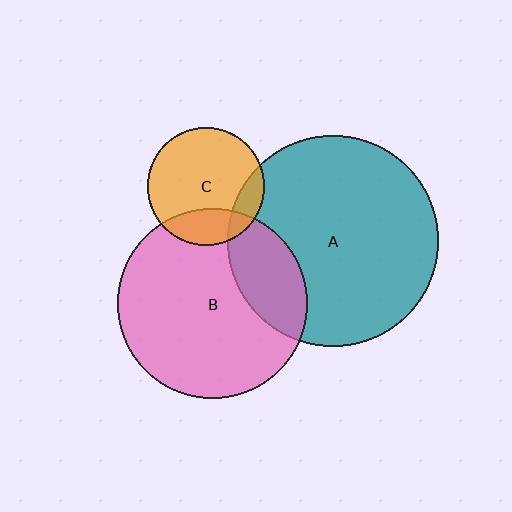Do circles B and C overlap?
Yes.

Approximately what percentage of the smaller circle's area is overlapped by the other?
Approximately 20%.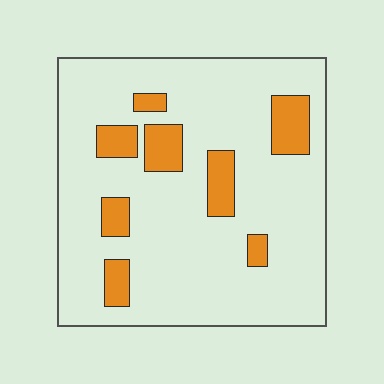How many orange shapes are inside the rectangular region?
8.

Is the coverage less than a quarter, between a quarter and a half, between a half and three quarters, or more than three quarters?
Less than a quarter.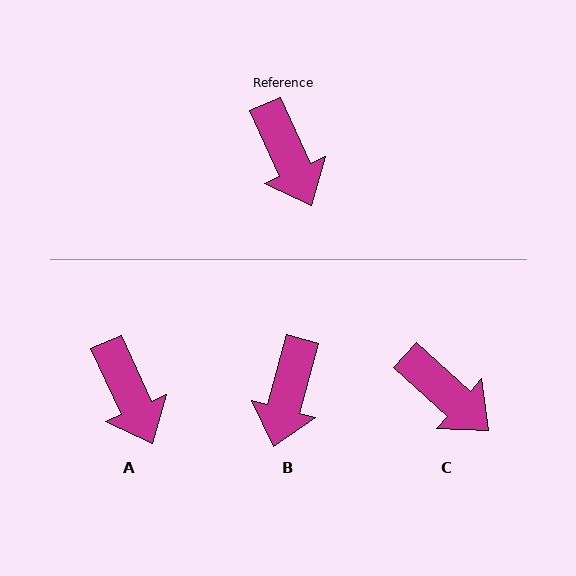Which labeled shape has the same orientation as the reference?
A.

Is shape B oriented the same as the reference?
No, it is off by about 40 degrees.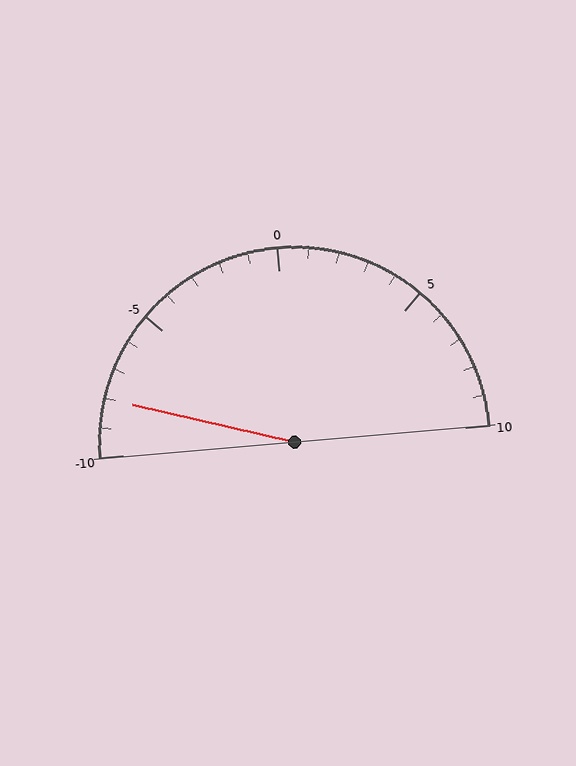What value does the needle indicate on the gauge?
The needle indicates approximately -8.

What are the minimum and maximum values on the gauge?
The gauge ranges from -10 to 10.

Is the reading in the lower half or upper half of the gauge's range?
The reading is in the lower half of the range (-10 to 10).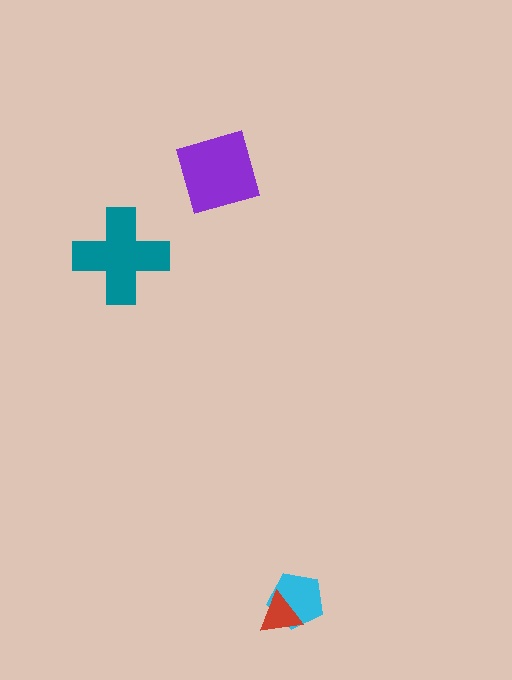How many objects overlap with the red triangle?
1 object overlaps with the red triangle.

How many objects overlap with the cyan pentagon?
1 object overlaps with the cyan pentagon.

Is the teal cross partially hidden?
No, no other shape covers it.